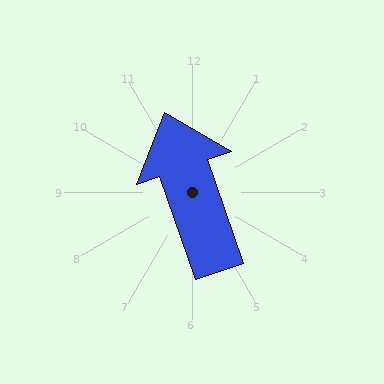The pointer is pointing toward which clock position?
Roughly 11 o'clock.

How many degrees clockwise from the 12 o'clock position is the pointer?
Approximately 341 degrees.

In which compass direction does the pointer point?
North.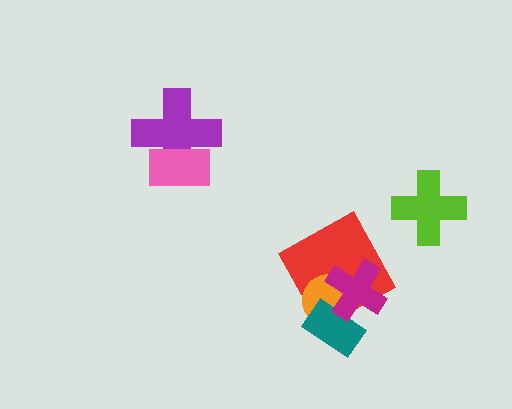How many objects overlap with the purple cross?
1 object overlaps with the purple cross.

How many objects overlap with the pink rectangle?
1 object overlaps with the pink rectangle.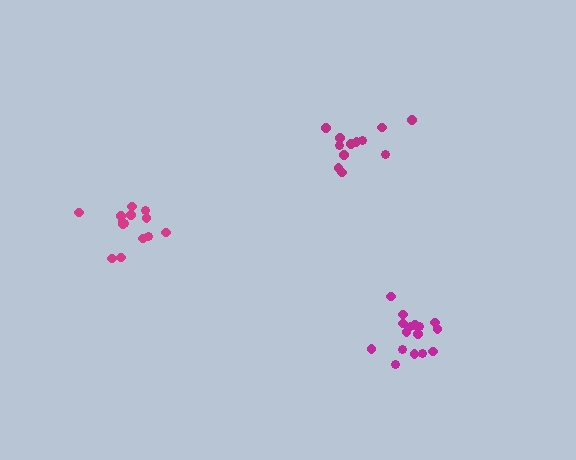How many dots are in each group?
Group 1: 16 dots, Group 2: 12 dots, Group 3: 14 dots (42 total).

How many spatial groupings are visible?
There are 3 spatial groupings.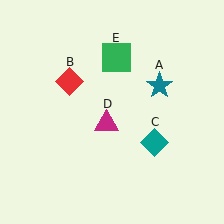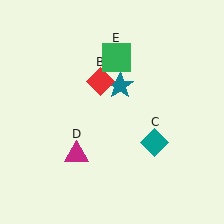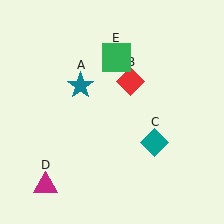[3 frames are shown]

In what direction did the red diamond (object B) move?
The red diamond (object B) moved right.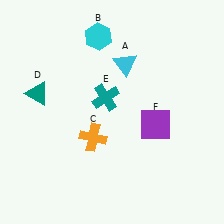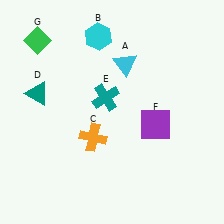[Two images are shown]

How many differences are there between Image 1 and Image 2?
There is 1 difference between the two images.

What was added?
A green diamond (G) was added in Image 2.